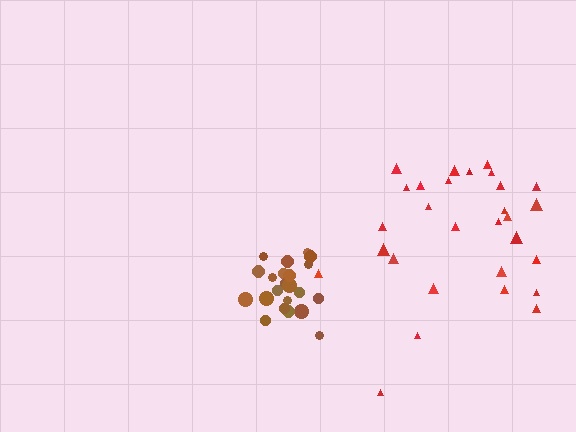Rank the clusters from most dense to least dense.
brown, red.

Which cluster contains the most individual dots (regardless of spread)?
Red (29).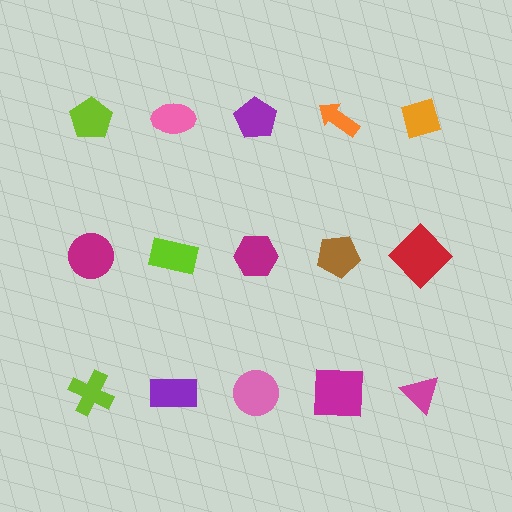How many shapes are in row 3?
5 shapes.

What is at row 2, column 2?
A lime rectangle.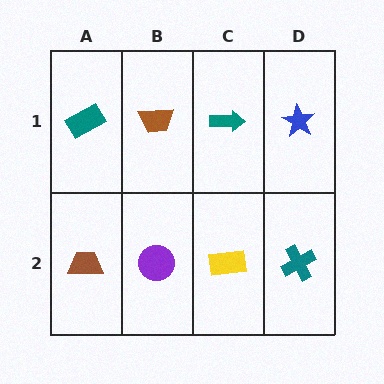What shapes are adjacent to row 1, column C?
A yellow rectangle (row 2, column C), a brown trapezoid (row 1, column B), a blue star (row 1, column D).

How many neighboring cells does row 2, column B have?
3.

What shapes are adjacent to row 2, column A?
A teal rectangle (row 1, column A), a purple circle (row 2, column B).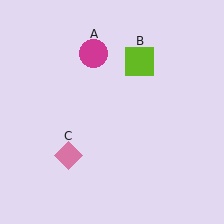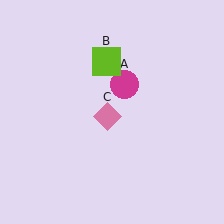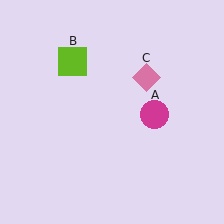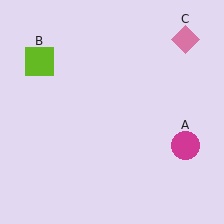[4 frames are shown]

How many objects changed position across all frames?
3 objects changed position: magenta circle (object A), lime square (object B), pink diamond (object C).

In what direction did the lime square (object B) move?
The lime square (object B) moved left.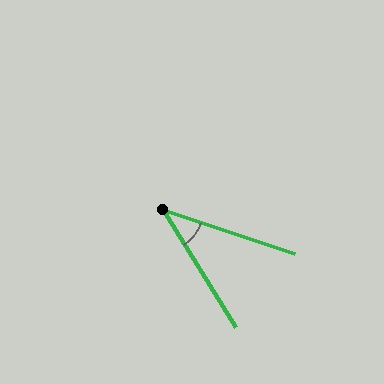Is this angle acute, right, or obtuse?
It is acute.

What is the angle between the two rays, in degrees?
Approximately 40 degrees.